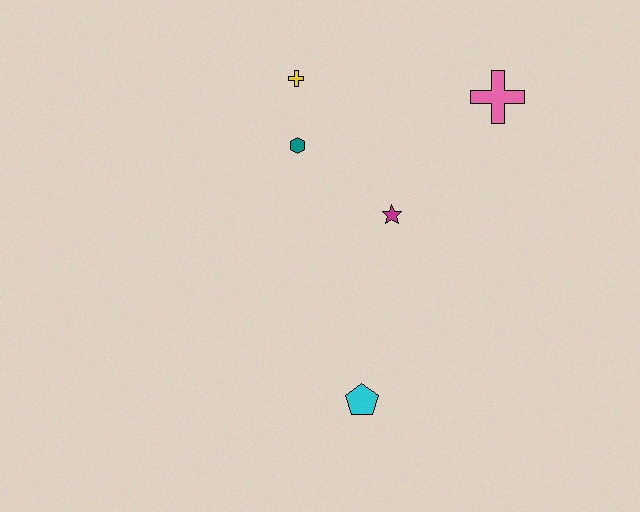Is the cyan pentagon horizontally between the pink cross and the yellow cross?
Yes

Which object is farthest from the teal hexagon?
The cyan pentagon is farthest from the teal hexagon.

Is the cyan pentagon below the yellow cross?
Yes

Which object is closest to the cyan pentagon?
The magenta star is closest to the cyan pentagon.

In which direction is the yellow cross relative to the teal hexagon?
The yellow cross is above the teal hexagon.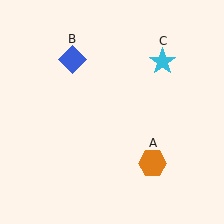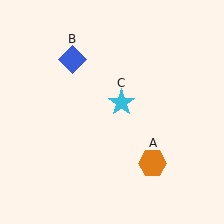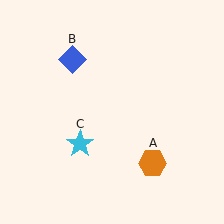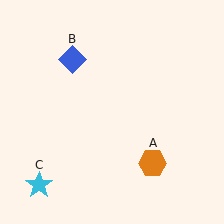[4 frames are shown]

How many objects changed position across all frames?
1 object changed position: cyan star (object C).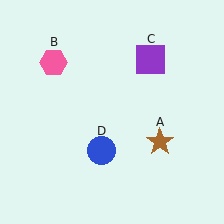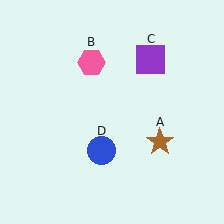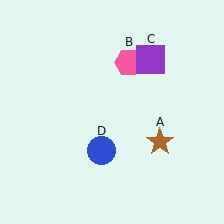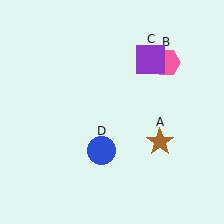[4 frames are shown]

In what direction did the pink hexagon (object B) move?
The pink hexagon (object B) moved right.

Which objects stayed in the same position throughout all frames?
Brown star (object A) and purple square (object C) and blue circle (object D) remained stationary.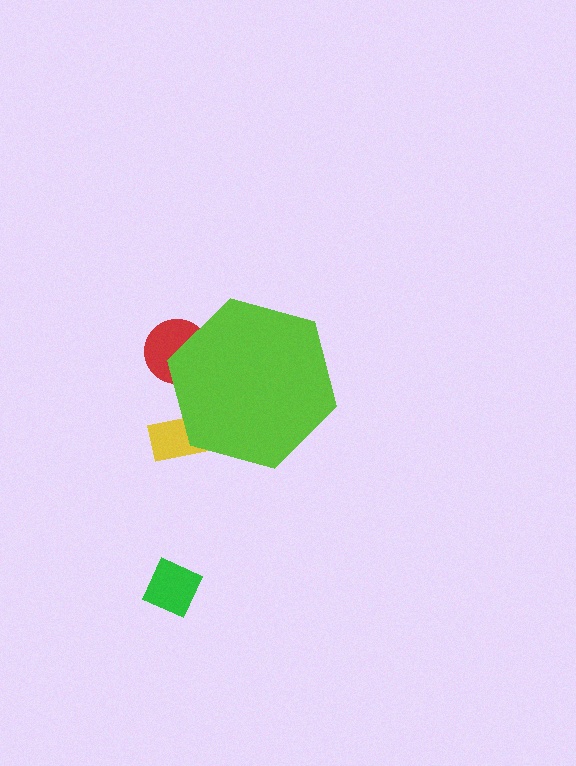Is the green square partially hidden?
No, the green square is fully visible.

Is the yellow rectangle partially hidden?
Yes, the yellow rectangle is partially hidden behind the lime hexagon.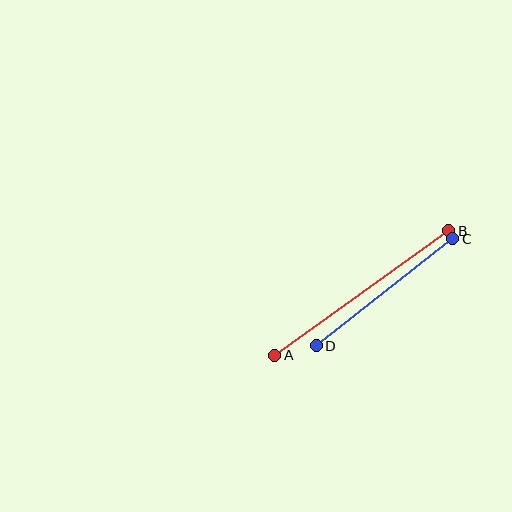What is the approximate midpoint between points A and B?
The midpoint is at approximately (362, 293) pixels.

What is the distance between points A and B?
The distance is approximately 214 pixels.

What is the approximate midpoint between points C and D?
The midpoint is at approximately (385, 292) pixels.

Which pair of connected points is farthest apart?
Points A and B are farthest apart.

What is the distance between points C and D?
The distance is approximately 174 pixels.